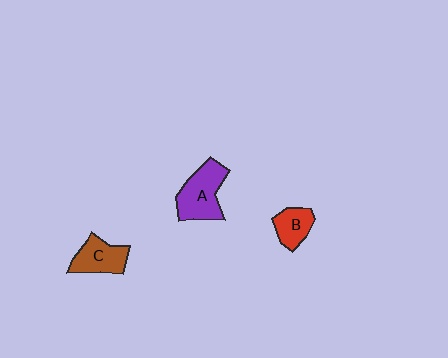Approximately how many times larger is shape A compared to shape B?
Approximately 1.7 times.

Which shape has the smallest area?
Shape B (red).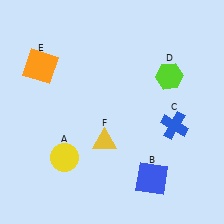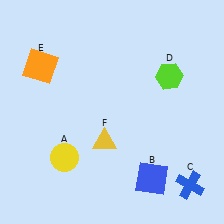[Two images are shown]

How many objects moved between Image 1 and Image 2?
1 object moved between the two images.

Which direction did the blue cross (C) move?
The blue cross (C) moved down.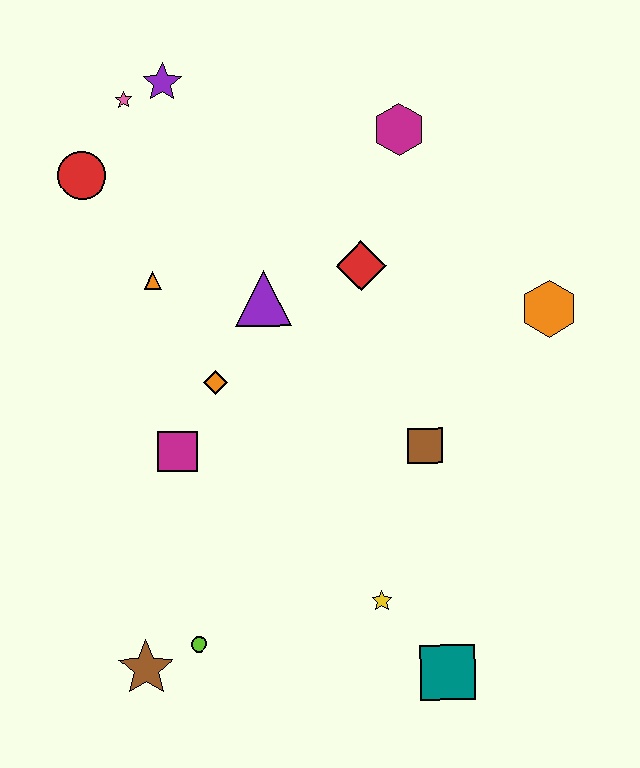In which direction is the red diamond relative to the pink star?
The red diamond is to the right of the pink star.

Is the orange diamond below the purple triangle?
Yes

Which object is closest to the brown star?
The lime circle is closest to the brown star.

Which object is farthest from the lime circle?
The purple star is farthest from the lime circle.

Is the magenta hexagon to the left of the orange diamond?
No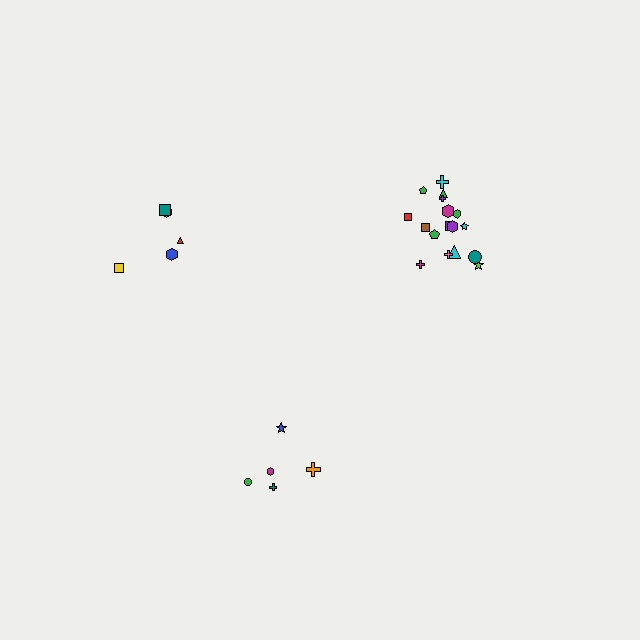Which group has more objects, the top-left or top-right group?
The top-right group.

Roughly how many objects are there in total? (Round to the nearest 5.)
Roughly 30 objects in total.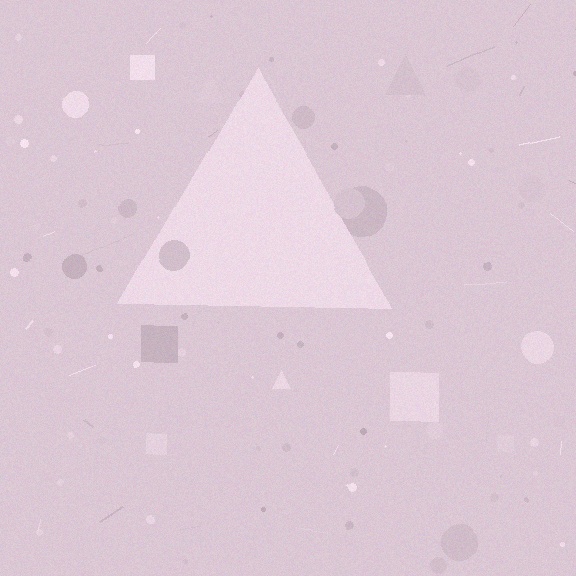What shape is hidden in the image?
A triangle is hidden in the image.